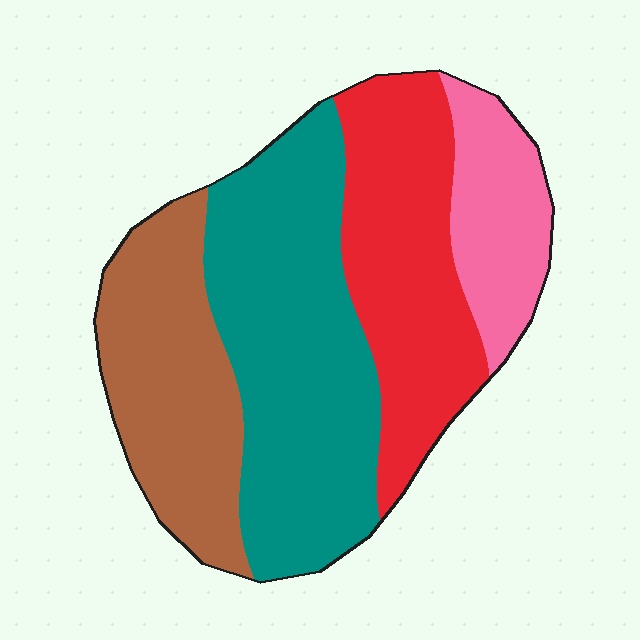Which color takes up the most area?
Teal, at roughly 35%.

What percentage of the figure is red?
Red takes up about one quarter (1/4) of the figure.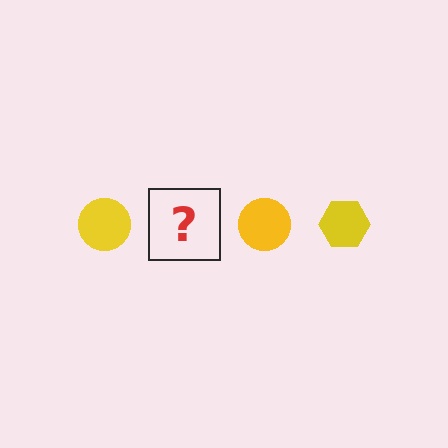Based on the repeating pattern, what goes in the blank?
The blank should be a yellow hexagon.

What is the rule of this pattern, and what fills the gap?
The rule is that the pattern cycles through circle, hexagon shapes in yellow. The gap should be filled with a yellow hexagon.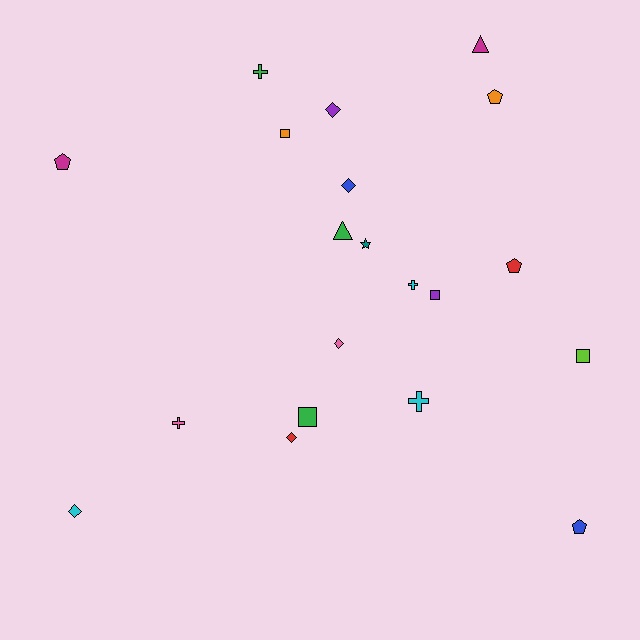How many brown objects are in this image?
There are no brown objects.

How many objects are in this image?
There are 20 objects.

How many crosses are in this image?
There are 4 crosses.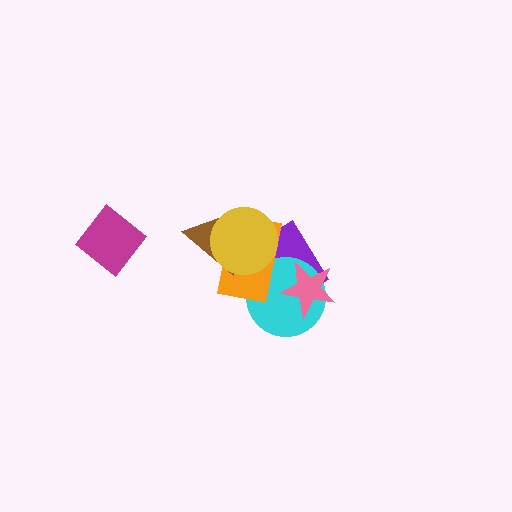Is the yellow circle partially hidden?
No, no other shape covers it.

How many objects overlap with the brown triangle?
3 objects overlap with the brown triangle.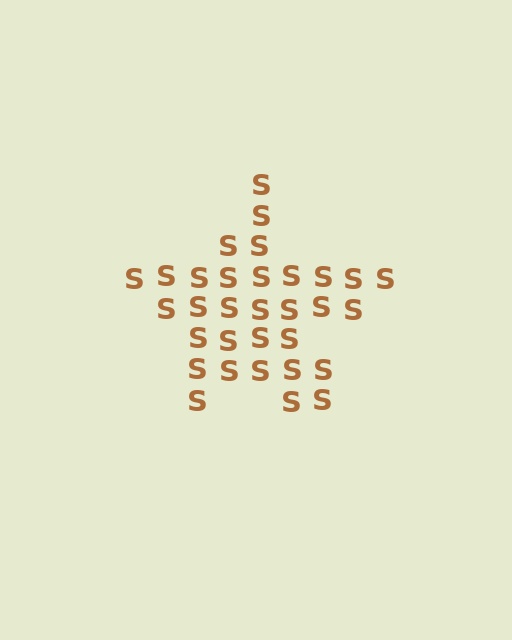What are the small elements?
The small elements are letter S's.